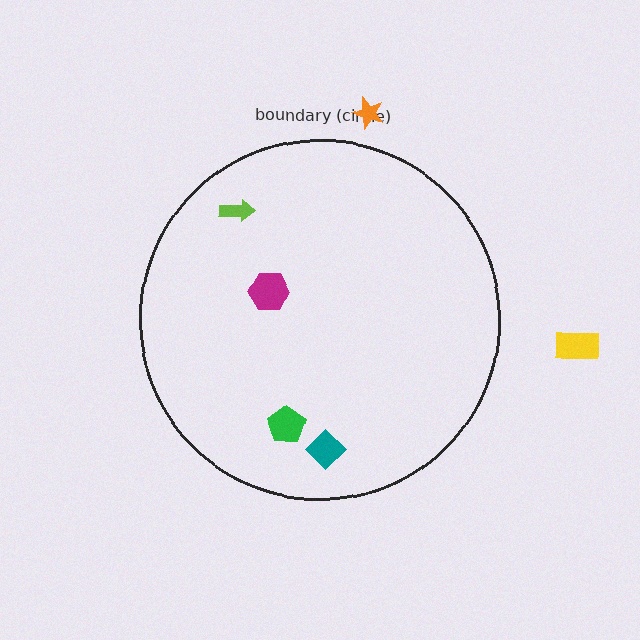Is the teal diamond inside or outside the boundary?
Inside.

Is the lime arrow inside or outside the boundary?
Inside.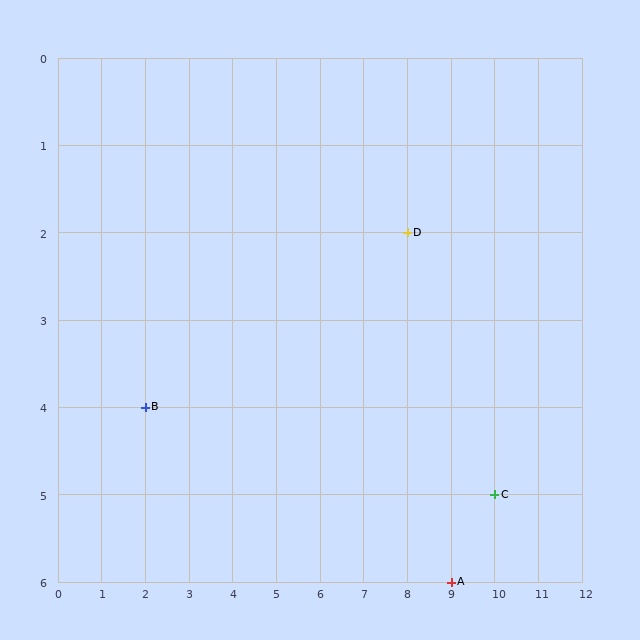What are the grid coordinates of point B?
Point B is at grid coordinates (2, 4).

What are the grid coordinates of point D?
Point D is at grid coordinates (8, 2).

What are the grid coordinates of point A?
Point A is at grid coordinates (9, 6).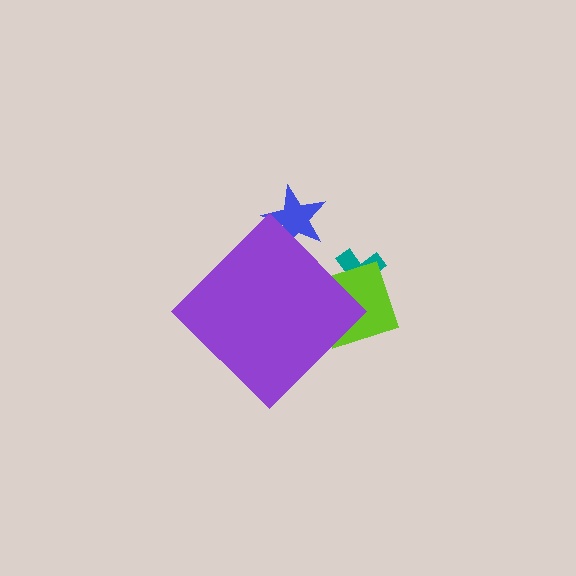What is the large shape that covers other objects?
A purple diamond.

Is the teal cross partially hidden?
Yes, the teal cross is partially hidden behind the purple diamond.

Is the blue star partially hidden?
Yes, the blue star is partially hidden behind the purple diamond.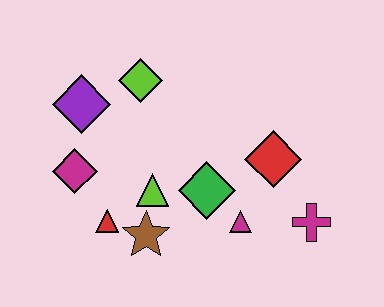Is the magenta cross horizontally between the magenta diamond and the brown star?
No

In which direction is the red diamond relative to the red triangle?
The red diamond is to the right of the red triangle.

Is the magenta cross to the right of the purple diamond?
Yes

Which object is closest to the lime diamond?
The purple diamond is closest to the lime diamond.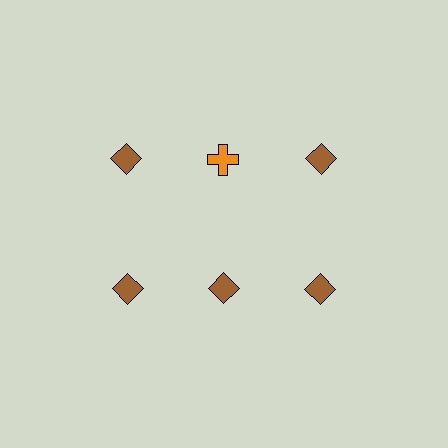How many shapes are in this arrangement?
There are 6 shapes arranged in a grid pattern.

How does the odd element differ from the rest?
It differs in both color (orange instead of brown) and shape (cross instead of diamond).